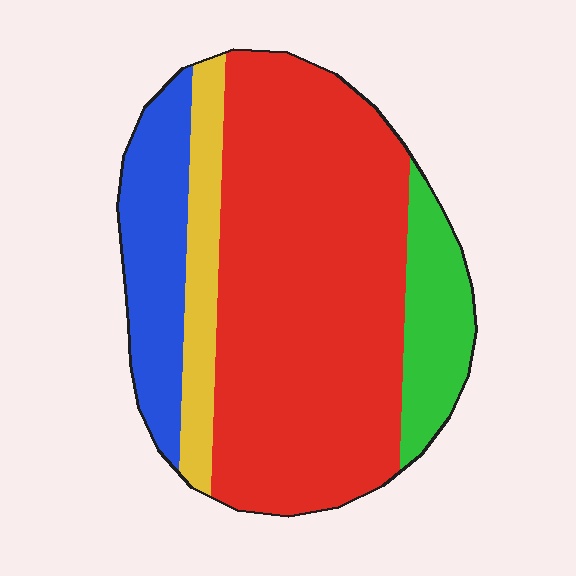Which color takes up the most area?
Red, at roughly 60%.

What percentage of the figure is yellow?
Yellow covers around 10% of the figure.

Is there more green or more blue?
Blue.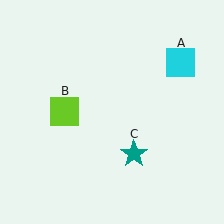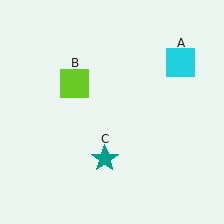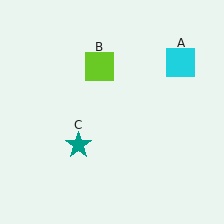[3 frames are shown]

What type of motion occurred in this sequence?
The lime square (object B), teal star (object C) rotated clockwise around the center of the scene.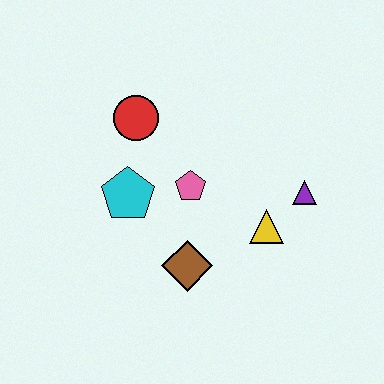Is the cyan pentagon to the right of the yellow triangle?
No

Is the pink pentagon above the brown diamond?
Yes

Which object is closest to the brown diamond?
The pink pentagon is closest to the brown diamond.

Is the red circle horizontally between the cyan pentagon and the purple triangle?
Yes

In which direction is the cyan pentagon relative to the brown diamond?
The cyan pentagon is above the brown diamond.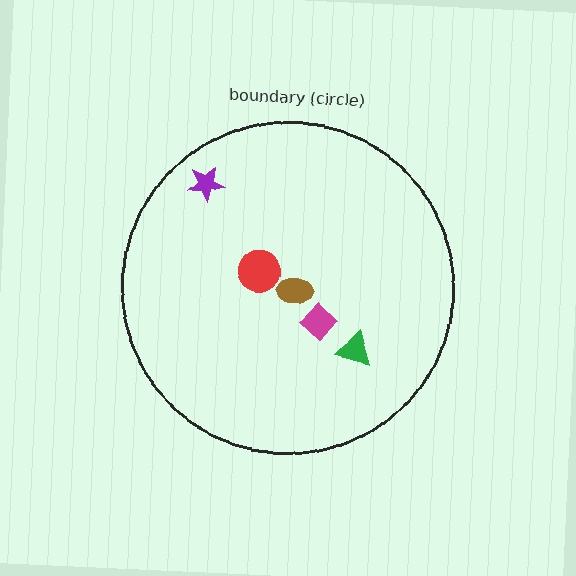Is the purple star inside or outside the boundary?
Inside.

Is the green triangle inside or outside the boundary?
Inside.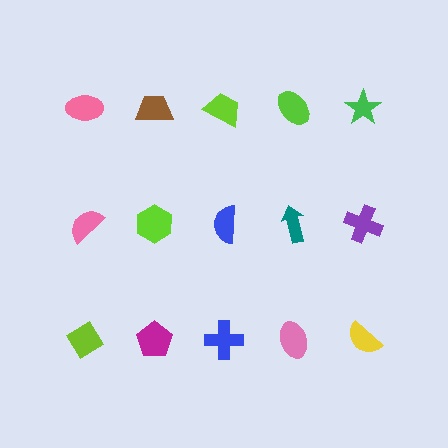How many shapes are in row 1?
5 shapes.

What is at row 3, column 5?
A yellow semicircle.